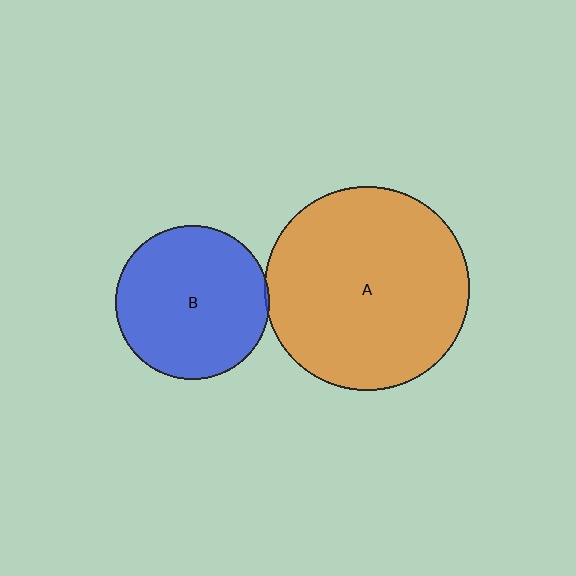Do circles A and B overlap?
Yes.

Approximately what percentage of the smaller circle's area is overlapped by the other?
Approximately 5%.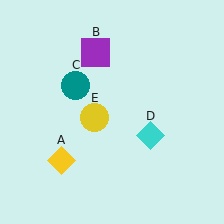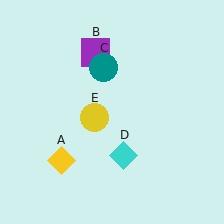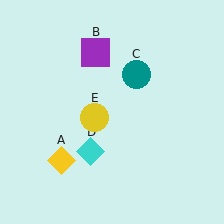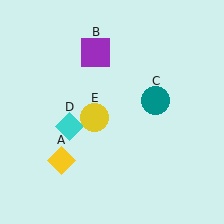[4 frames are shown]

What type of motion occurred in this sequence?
The teal circle (object C), cyan diamond (object D) rotated clockwise around the center of the scene.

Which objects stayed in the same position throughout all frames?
Yellow diamond (object A) and purple square (object B) and yellow circle (object E) remained stationary.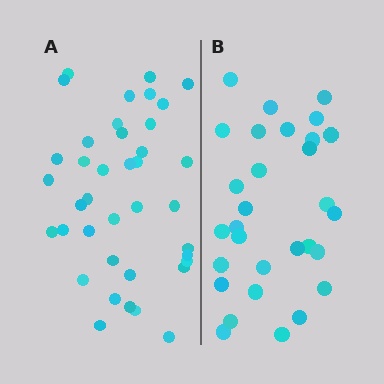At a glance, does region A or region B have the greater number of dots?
Region A (the left region) has more dots.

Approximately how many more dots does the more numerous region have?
Region A has roughly 8 or so more dots than region B.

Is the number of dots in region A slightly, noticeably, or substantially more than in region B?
Region A has noticeably more, but not dramatically so. The ratio is roughly 1.3 to 1.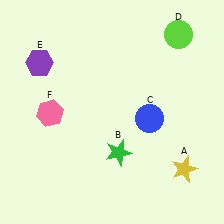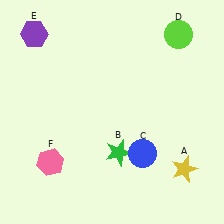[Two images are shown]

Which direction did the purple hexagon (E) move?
The purple hexagon (E) moved up.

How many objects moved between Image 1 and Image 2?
3 objects moved between the two images.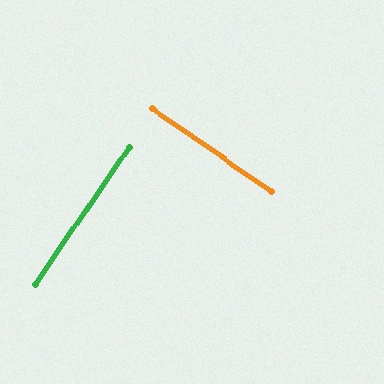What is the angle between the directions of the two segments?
Approximately 90 degrees.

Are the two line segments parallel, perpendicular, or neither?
Perpendicular — they meet at approximately 90°.